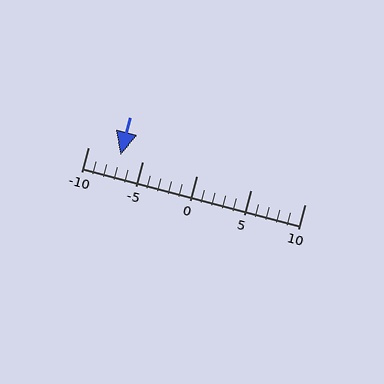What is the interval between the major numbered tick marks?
The major tick marks are spaced 5 units apart.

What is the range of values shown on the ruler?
The ruler shows values from -10 to 10.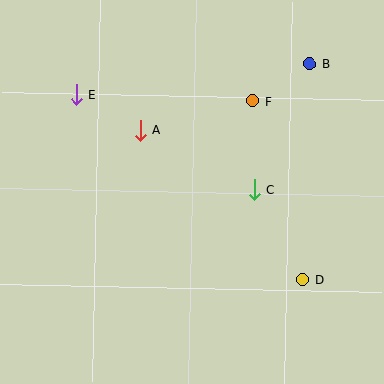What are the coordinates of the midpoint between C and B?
The midpoint between C and B is at (282, 127).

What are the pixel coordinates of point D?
Point D is at (303, 279).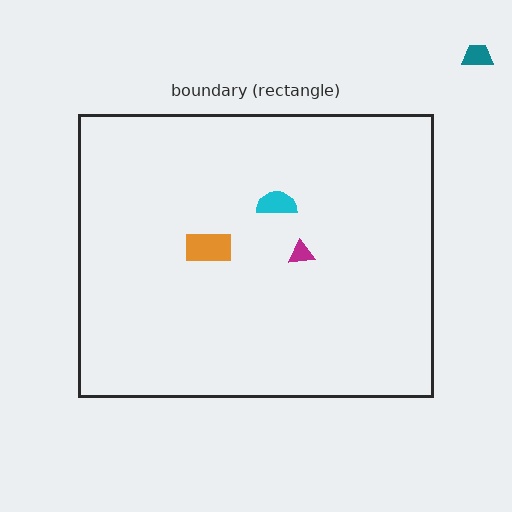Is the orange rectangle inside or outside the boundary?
Inside.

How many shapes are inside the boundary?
3 inside, 1 outside.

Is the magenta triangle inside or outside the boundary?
Inside.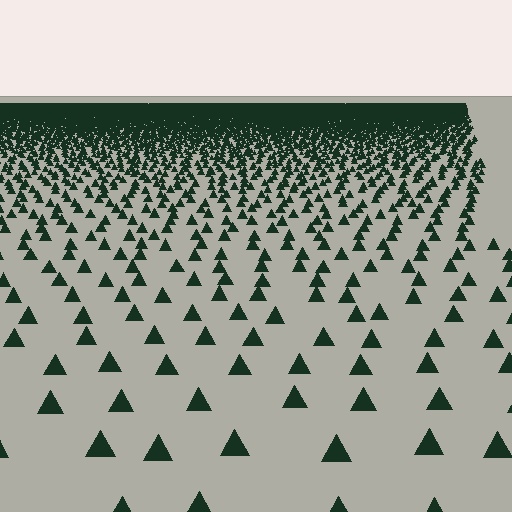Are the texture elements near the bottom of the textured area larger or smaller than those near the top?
Larger. Near the bottom, elements are closer to the viewer and appear at a bigger on-screen size.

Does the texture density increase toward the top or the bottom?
Density increases toward the top.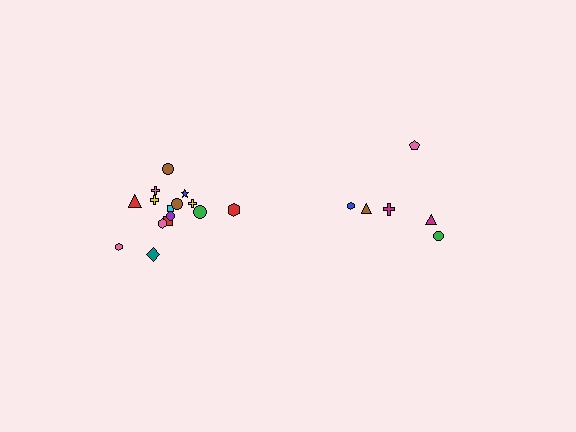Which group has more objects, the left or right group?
The left group.